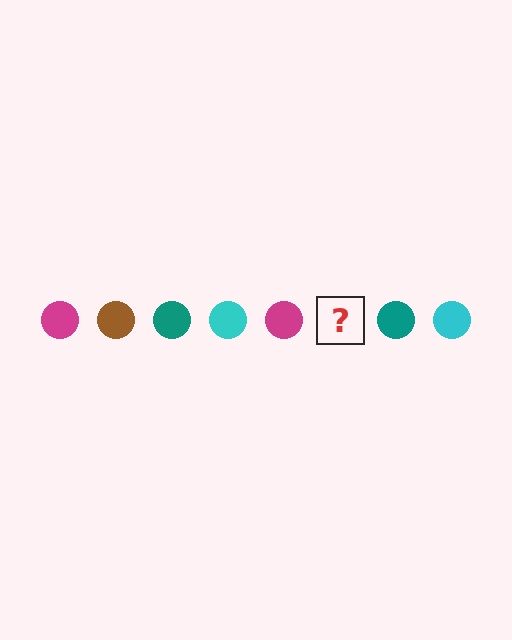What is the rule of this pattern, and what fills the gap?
The rule is that the pattern cycles through magenta, brown, teal, cyan circles. The gap should be filled with a brown circle.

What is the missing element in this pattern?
The missing element is a brown circle.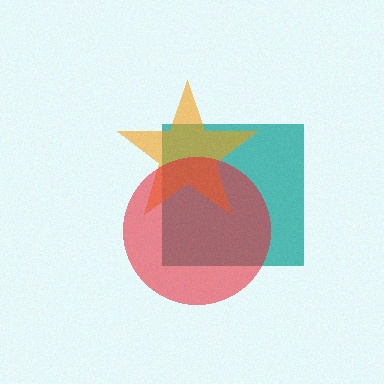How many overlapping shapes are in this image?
There are 3 overlapping shapes in the image.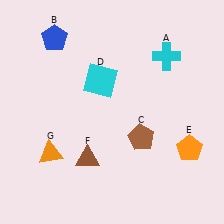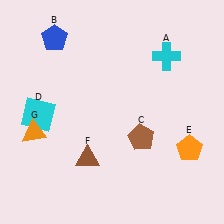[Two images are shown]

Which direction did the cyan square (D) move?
The cyan square (D) moved left.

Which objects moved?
The objects that moved are: the cyan square (D), the orange triangle (G).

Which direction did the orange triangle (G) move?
The orange triangle (G) moved up.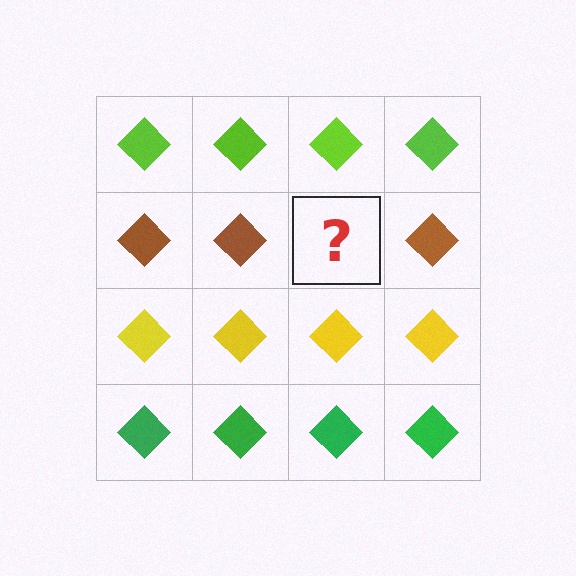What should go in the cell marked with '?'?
The missing cell should contain a brown diamond.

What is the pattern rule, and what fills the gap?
The rule is that each row has a consistent color. The gap should be filled with a brown diamond.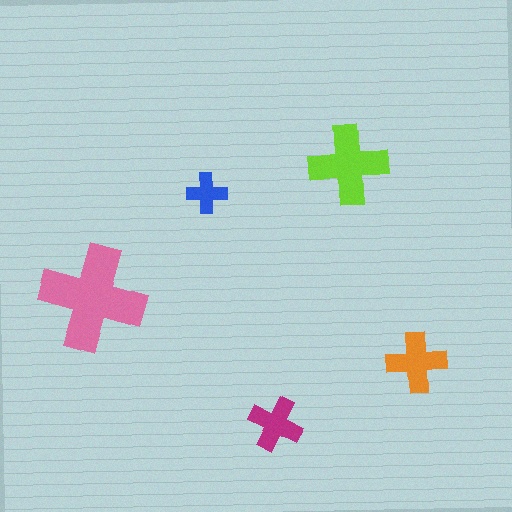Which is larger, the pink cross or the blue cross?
The pink one.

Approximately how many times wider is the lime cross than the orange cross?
About 1.5 times wider.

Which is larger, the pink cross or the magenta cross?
The pink one.